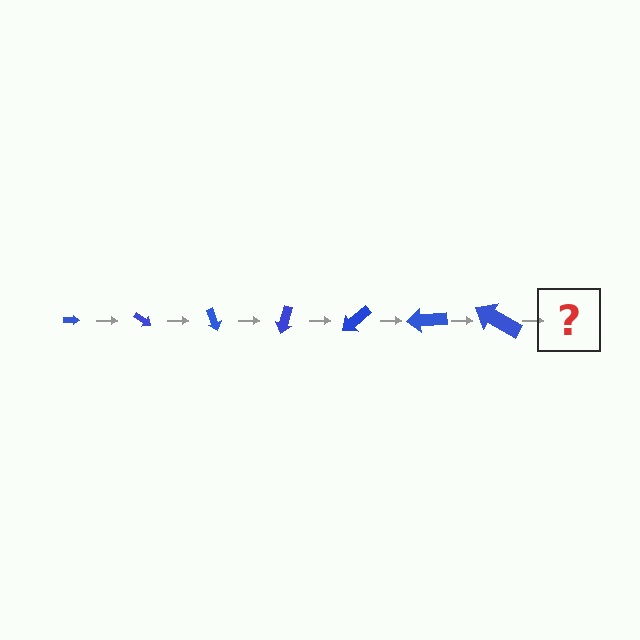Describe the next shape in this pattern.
It should be an arrow, larger than the previous one and rotated 245 degrees from the start.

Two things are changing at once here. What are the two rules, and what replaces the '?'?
The two rules are that the arrow grows larger each step and it rotates 35 degrees each step. The '?' should be an arrow, larger than the previous one and rotated 245 degrees from the start.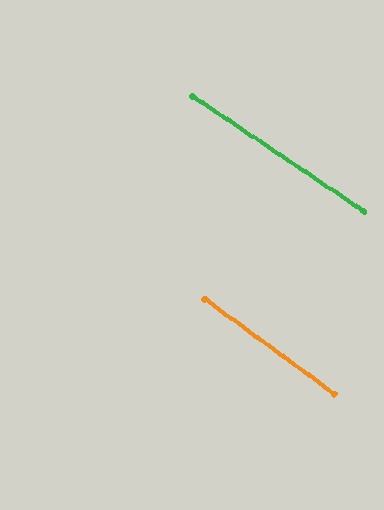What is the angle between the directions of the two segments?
Approximately 2 degrees.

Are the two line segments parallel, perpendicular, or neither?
Parallel — their directions differ by only 2.0°.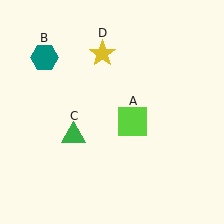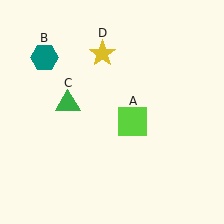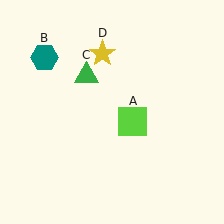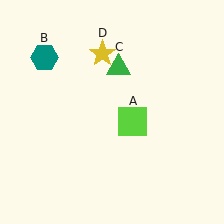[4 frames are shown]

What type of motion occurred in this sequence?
The green triangle (object C) rotated clockwise around the center of the scene.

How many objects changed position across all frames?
1 object changed position: green triangle (object C).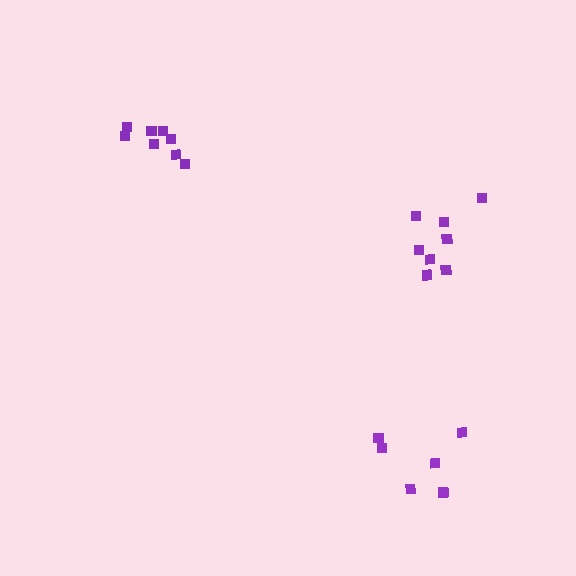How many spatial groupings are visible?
There are 3 spatial groupings.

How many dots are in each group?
Group 1: 8 dots, Group 2: 8 dots, Group 3: 7 dots (23 total).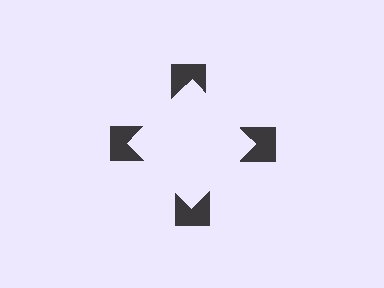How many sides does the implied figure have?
4 sides.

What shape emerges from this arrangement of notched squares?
An illusory square — its edges are inferred from the aligned wedge cuts in the notched squares, not physically drawn.